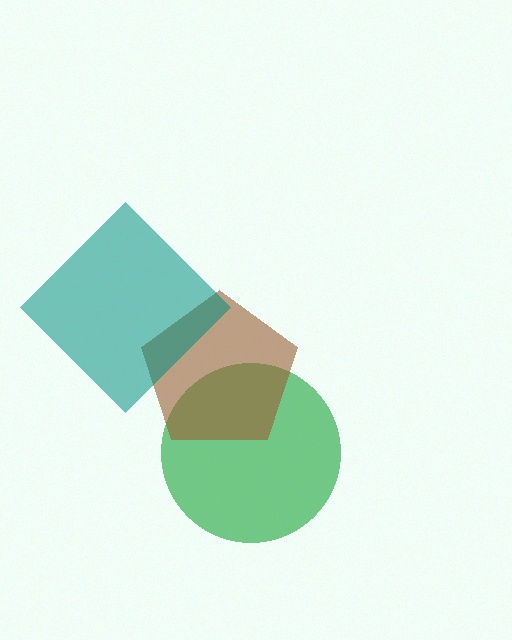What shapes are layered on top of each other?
The layered shapes are: a green circle, a brown pentagon, a teal diamond.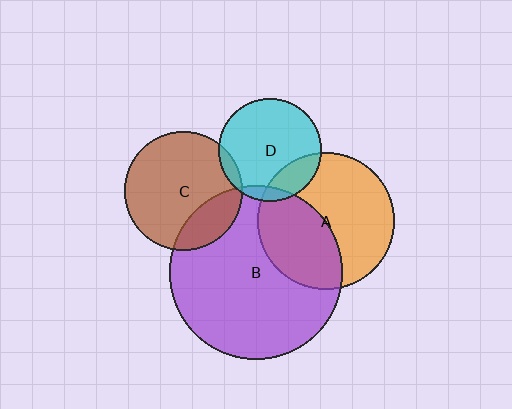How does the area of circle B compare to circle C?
Approximately 2.1 times.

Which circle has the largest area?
Circle B (purple).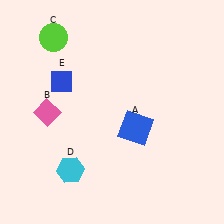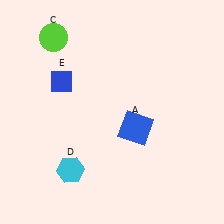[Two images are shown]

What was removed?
The pink diamond (B) was removed in Image 2.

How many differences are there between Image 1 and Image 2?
There is 1 difference between the two images.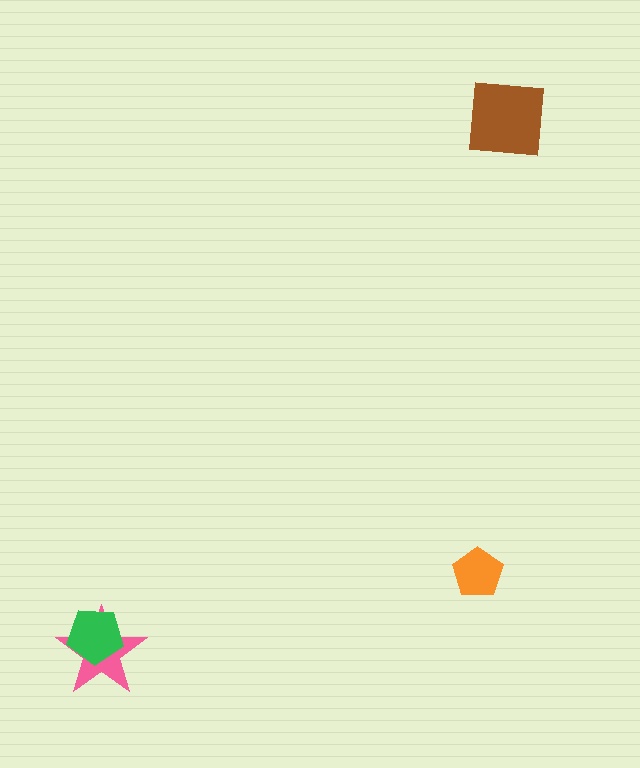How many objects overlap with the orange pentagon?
0 objects overlap with the orange pentagon.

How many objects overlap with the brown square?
0 objects overlap with the brown square.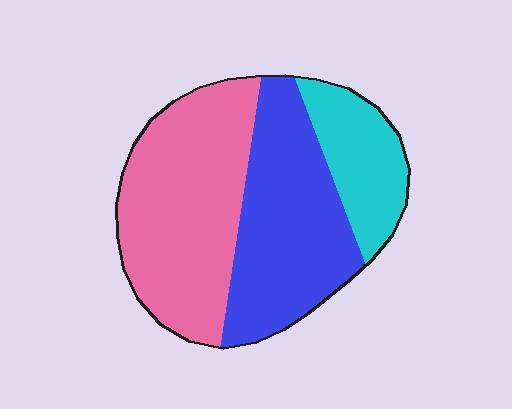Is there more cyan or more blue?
Blue.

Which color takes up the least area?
Cyan, at roughly 20%.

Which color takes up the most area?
Pink, at roughly 45%.